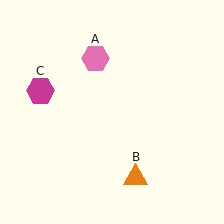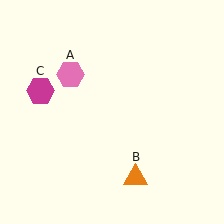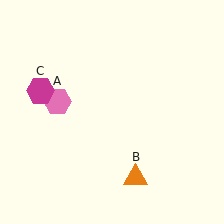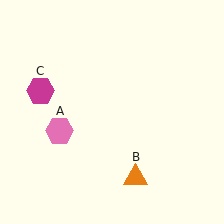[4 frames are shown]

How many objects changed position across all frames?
1 object changed position: pink hexagon (object A).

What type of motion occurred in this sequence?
The pink hexagon (object A) rotated counterclockwise around the center of the scene.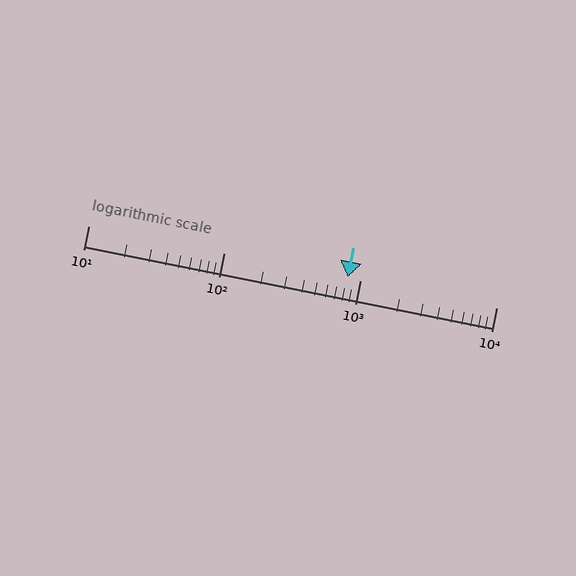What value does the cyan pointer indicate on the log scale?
The pointer indicates approximately 810.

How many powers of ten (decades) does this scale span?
The scale spans 3 decades, from 10 to 10000.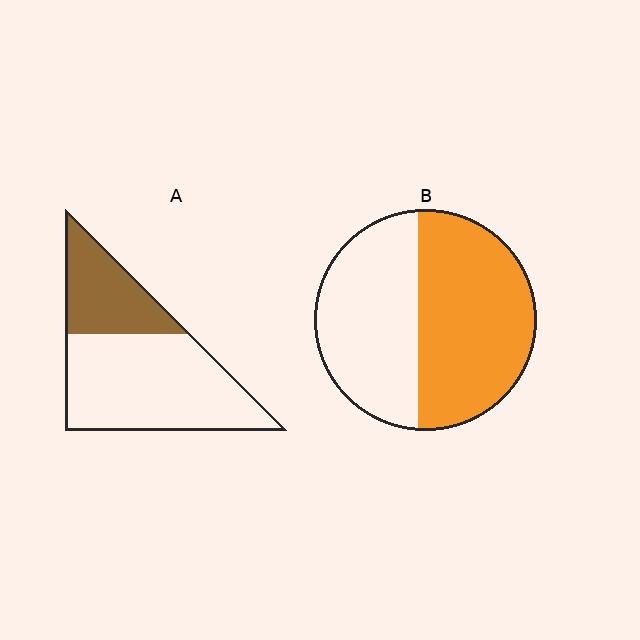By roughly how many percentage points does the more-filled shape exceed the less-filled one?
By roughly 20 percentage points (B over A).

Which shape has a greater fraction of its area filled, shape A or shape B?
Shape B.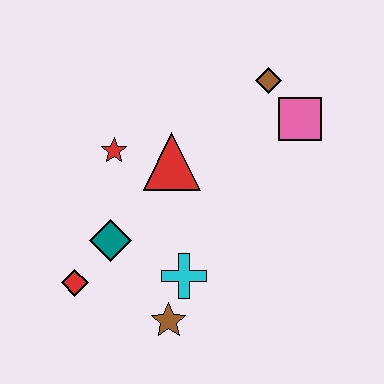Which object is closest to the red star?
The red triangle is closest to the red star.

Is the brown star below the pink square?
Yes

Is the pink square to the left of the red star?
No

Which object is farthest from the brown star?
The brown diamond is farthest from the brown star.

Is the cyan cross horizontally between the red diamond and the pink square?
Yes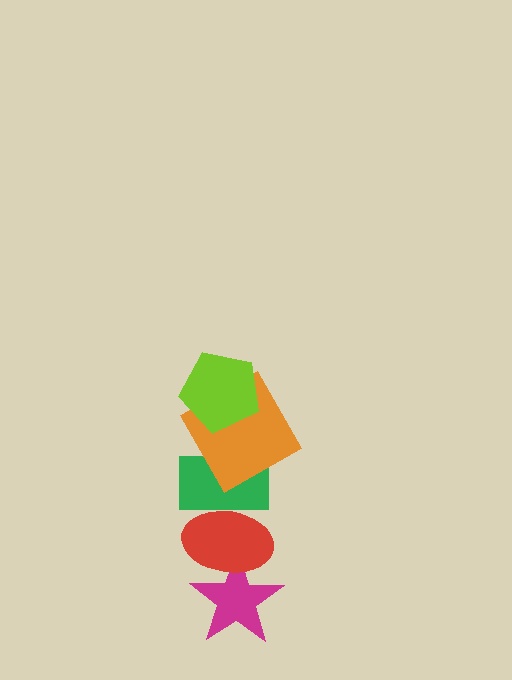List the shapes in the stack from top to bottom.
From top to bottom: the lime pentagon, the orange square, the green rectangle, the red ellipse, the magenta star.